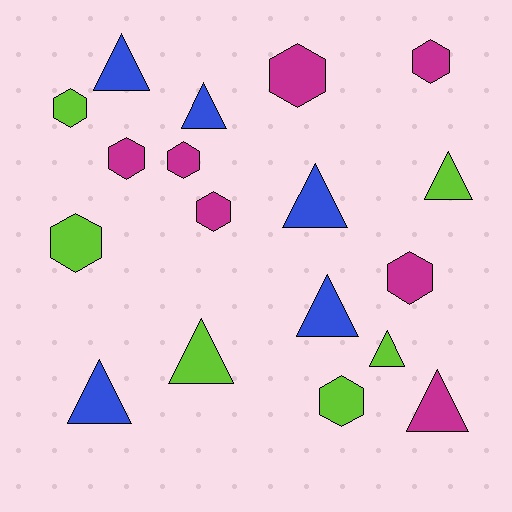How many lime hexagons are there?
There are 3 lime hexagons.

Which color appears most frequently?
Magenta, with 7 objects.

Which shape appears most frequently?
Hexagon, with 9 objects.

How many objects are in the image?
There are 18 objects.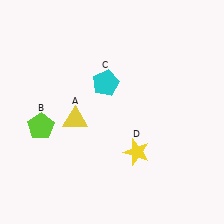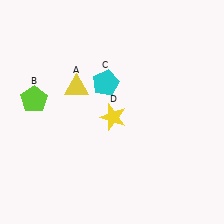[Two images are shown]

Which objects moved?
The objects that moved are: the yellow triangle (A), the lime pentagon (B), the yellow star (D).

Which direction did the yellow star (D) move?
The yellow star (D) moved up.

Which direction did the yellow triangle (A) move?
The yellow triangle (A) moved up.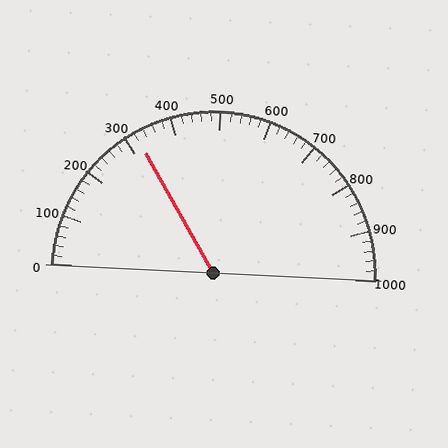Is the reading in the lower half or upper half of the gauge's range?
The reading is in the lower half of the range (0 to 1000).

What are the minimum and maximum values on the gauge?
The gauge ranges from 0 to 1000.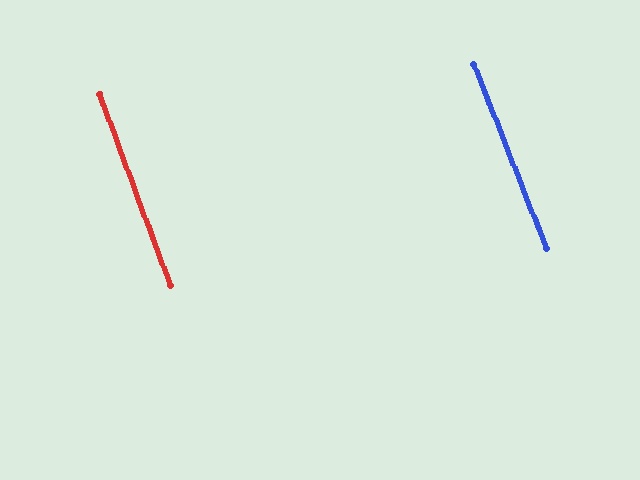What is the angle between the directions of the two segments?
Approximately 1 degree.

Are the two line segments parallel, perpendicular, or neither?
Parallel — their directions differ by only 1.2°.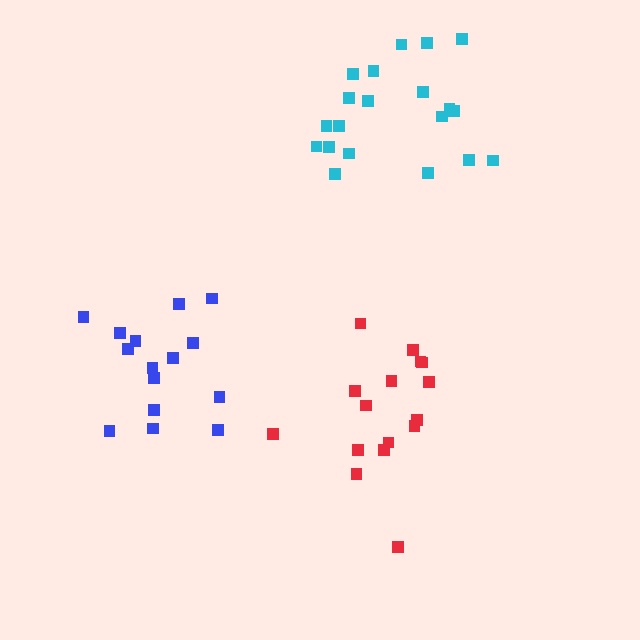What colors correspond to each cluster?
The clusters are colored: red, blue, cyan.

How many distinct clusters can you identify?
There are 3 distinct clusters.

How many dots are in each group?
Group 1: 16 dots, Group 2: 15 dots, Group 3: 20 dots (51 total).